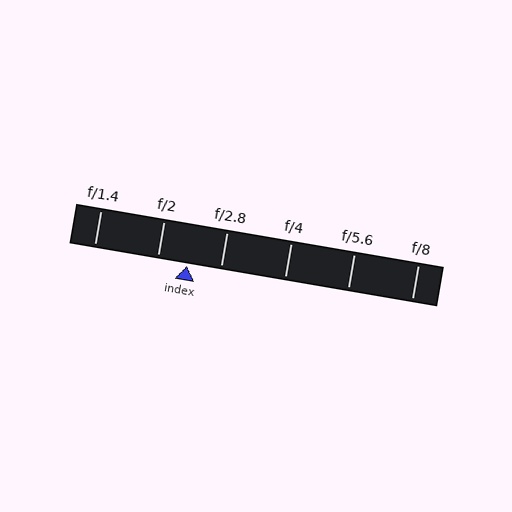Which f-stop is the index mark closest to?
The index mark is closest to f/2.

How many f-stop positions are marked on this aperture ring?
There are 6 f-stop positions marked.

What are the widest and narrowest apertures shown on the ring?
The widest aperture shown is f/1.4 and the narrowest is f/8.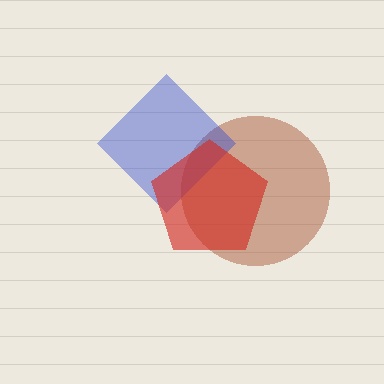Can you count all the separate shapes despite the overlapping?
Yes, there are 3 separate shapes.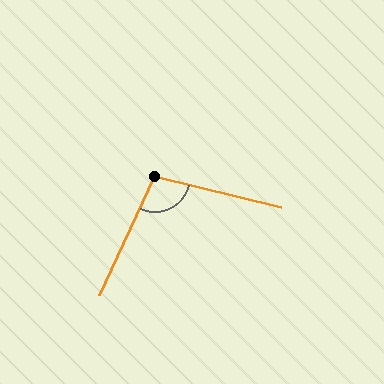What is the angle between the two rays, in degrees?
Approximately 101 degrees.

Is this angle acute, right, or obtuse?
It is obtuse.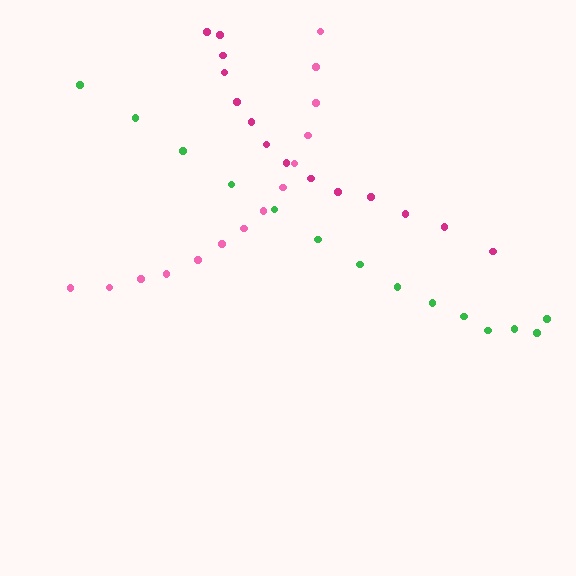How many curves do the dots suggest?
There are 3 distinct paths.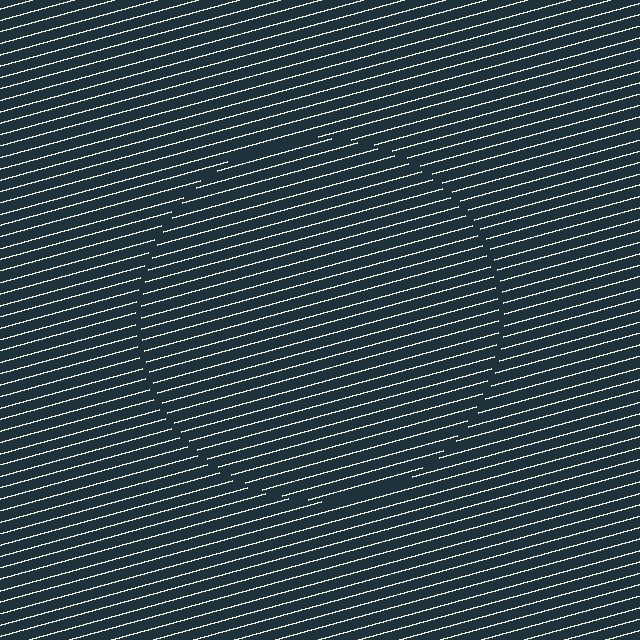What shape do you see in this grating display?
An illusory circle. The interior of the shape contains the same grating, shifted by half a period — the contour is defined by the phase discontinuity where line-ends from the inner and outer gratings abut.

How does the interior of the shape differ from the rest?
The interior of the shape contains the same grating, shifted by half a period — the contour is defined by the phase discontinuity where line-ends from the inner and outer gratings abut.